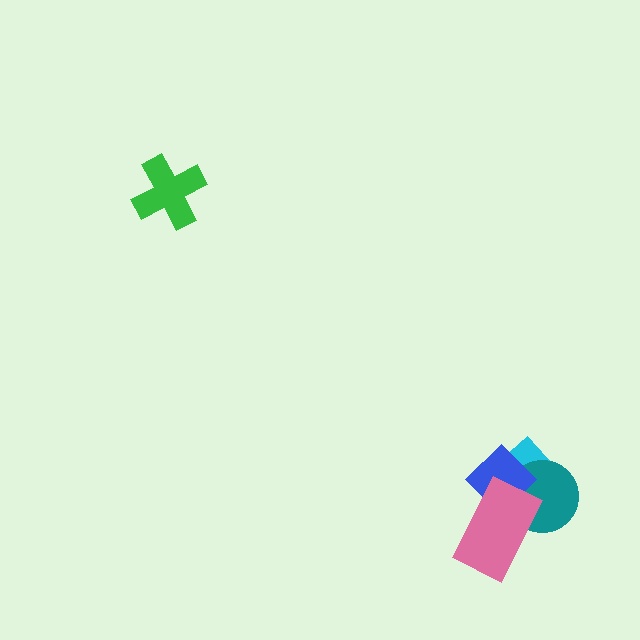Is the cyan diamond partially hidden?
Yes, it is partially covered by another shape.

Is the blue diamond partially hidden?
Yes, it is partially covered by another shape.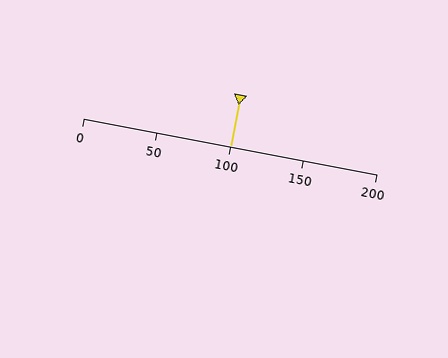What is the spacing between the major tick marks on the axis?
The major ticks are spaced 50 apart.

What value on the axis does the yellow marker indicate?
The marker indicates approximately 100.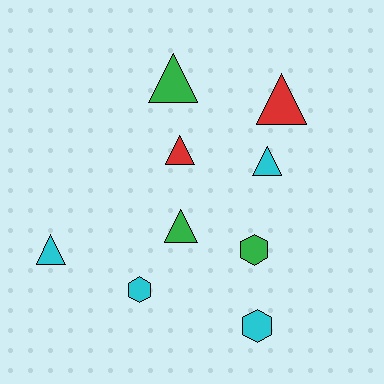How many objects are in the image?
There are 9 objects.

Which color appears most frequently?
Cyan, with 4 objects.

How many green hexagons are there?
There is 1 green hexagon.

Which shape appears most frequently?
Triangle, with 6 objects.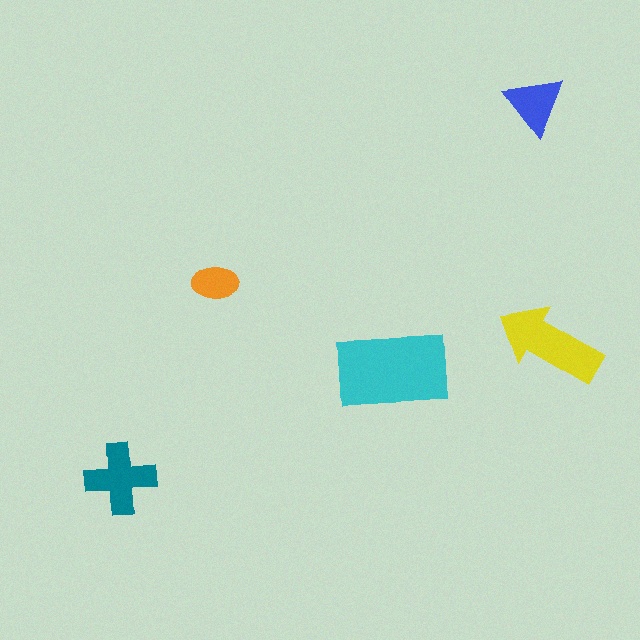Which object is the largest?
The cyan rectangle.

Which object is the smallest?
The orange ellipse.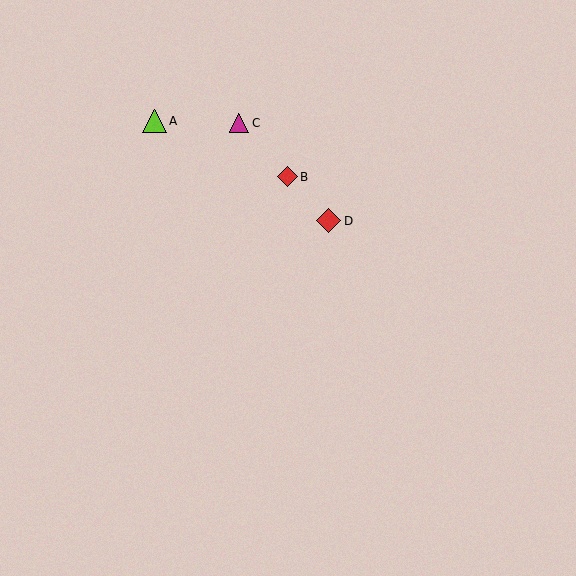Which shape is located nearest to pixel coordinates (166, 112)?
The lime triangle (labeled A) at (155, 121) is nearest to that location.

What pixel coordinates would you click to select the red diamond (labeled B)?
Click at (287, 177) to select the red diamond B.